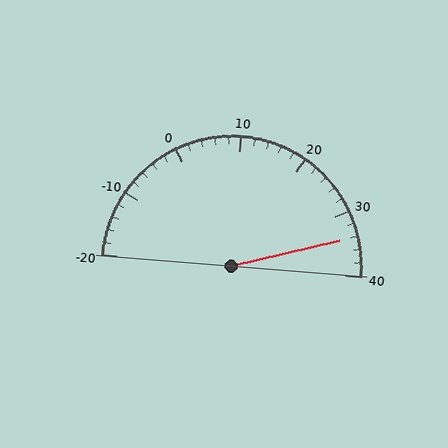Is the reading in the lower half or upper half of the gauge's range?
The reading is in the upper half of the range (-20 to 40).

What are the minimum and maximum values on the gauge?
The gauge ranges from -20 to 40.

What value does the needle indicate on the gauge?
The needle indicates approximately 34.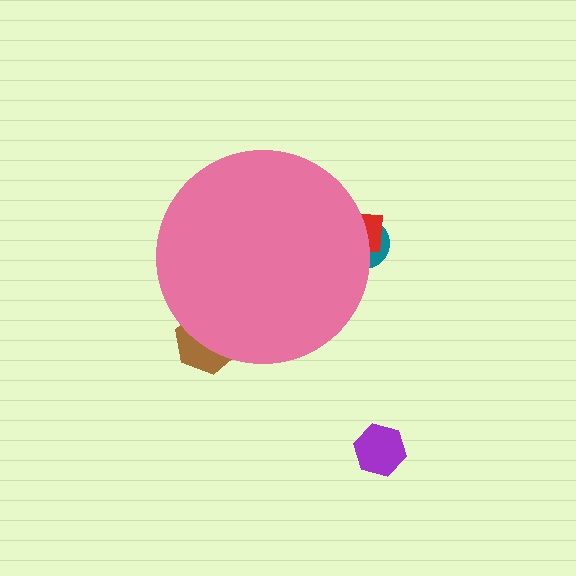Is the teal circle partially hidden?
Yes, the teal circle is partially hidden behind the pink circle.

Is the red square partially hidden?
Yes, the red square is partially hidden behind the pink circle.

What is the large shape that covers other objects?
A pink circle.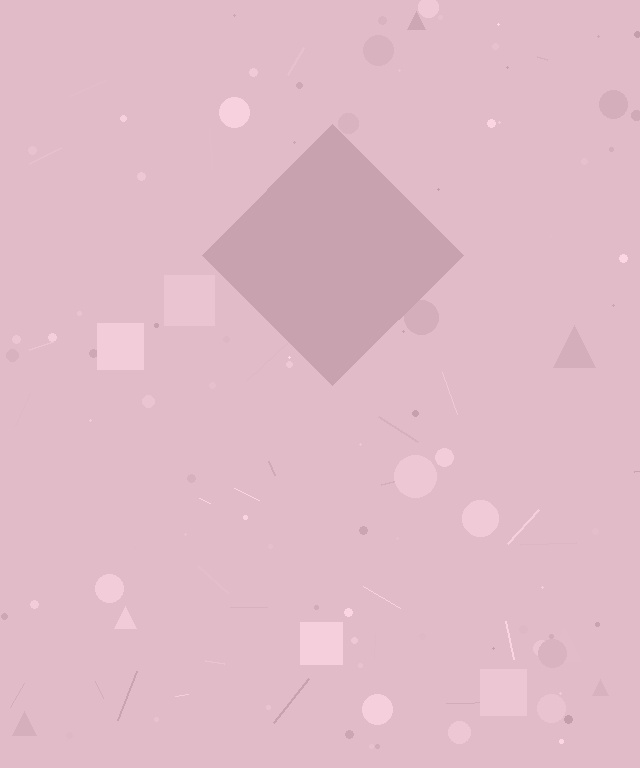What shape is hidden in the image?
A diamond is hidden in the image.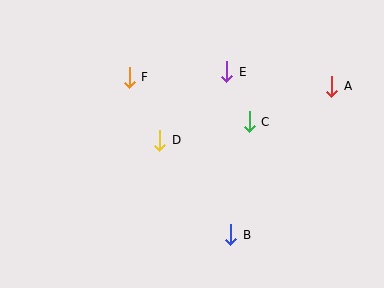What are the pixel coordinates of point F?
Point F is at (129, 77).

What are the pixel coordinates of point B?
Point B is at (231, 235).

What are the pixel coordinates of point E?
Point E is at (227, 72).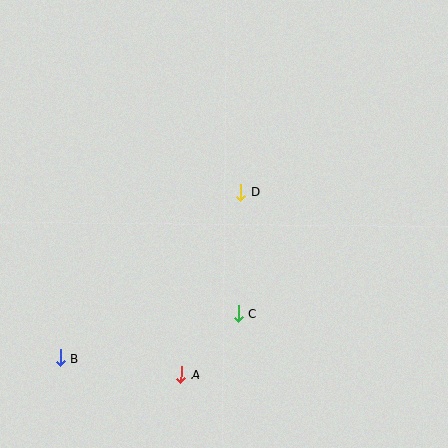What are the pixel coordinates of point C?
Point C is at (239, 314).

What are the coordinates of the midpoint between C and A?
The midpoint between C and A is at (210, 344).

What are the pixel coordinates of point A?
Point A is at (181, 374).